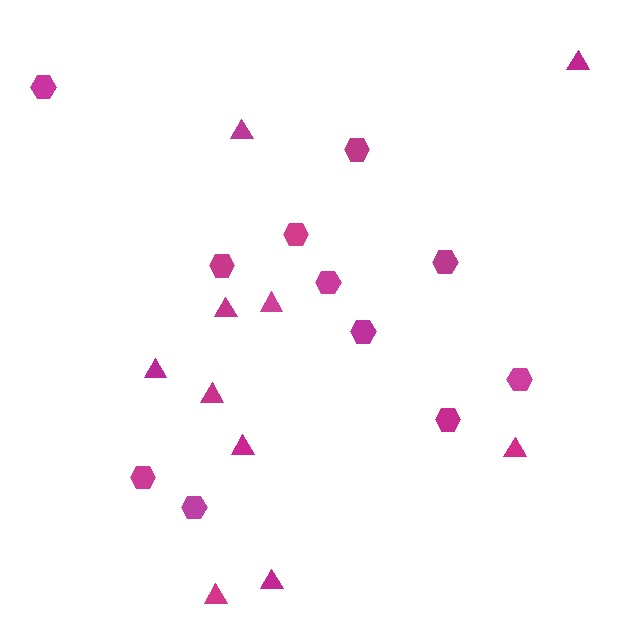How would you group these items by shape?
There are 2 groups: one group of hexagons (11) and one group of triangles (10).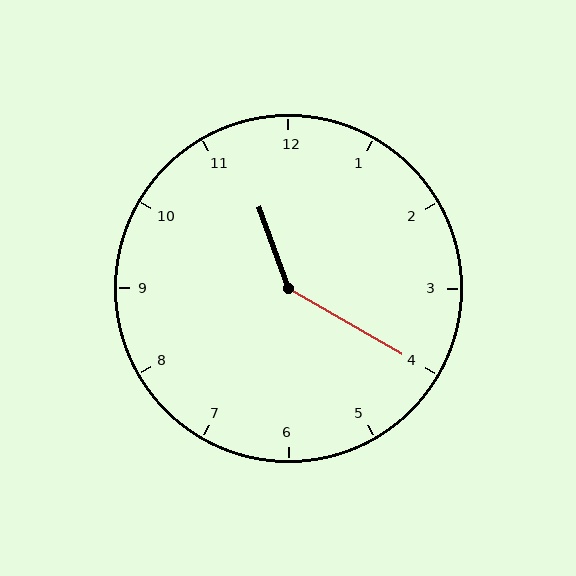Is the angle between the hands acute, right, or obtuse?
It is obtuse.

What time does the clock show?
11:20.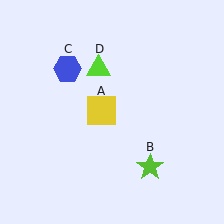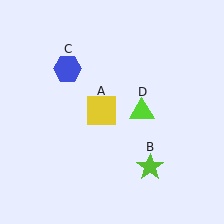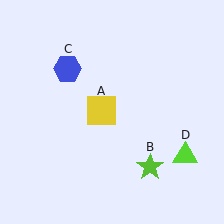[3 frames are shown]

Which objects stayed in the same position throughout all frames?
Yellow square (object A) and lime star (object B) and blue hexagon (object C) remained stationary.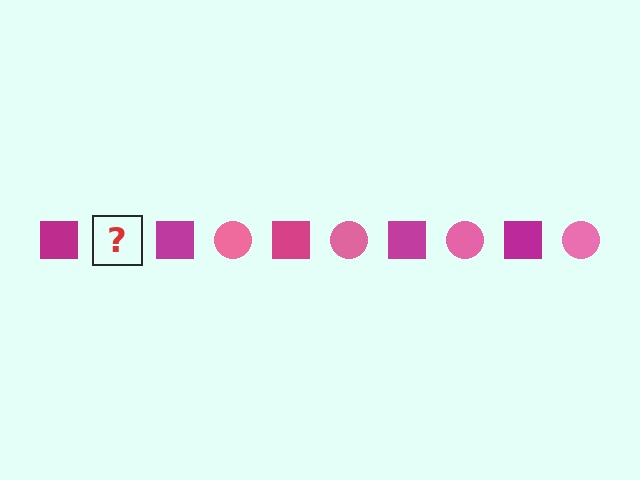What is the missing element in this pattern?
The missing element is a pink circle.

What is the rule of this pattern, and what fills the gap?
The rule is that the pattern alternates between magenta square and pink circle. The gap should be filled with a pink circle.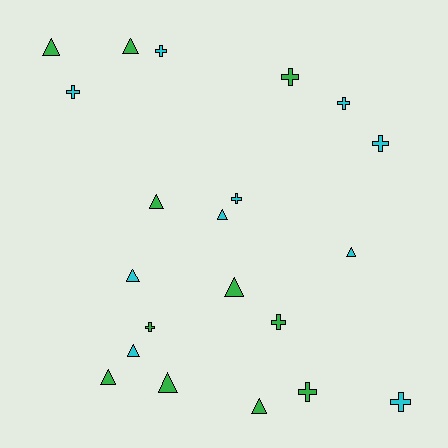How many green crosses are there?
There are 4 green crosses.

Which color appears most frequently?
Green, with 11 objects.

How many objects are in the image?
There are 21 objects.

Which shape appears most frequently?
Triangle, with 11 objects.